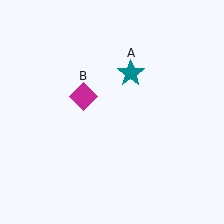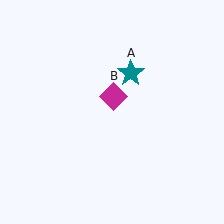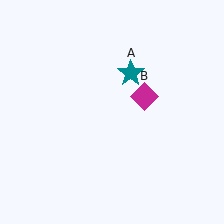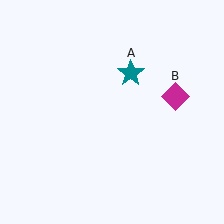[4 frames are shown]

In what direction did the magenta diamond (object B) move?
The magenta diamond (object B) moved right.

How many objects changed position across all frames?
1 object changed position: magenta diamond (object B).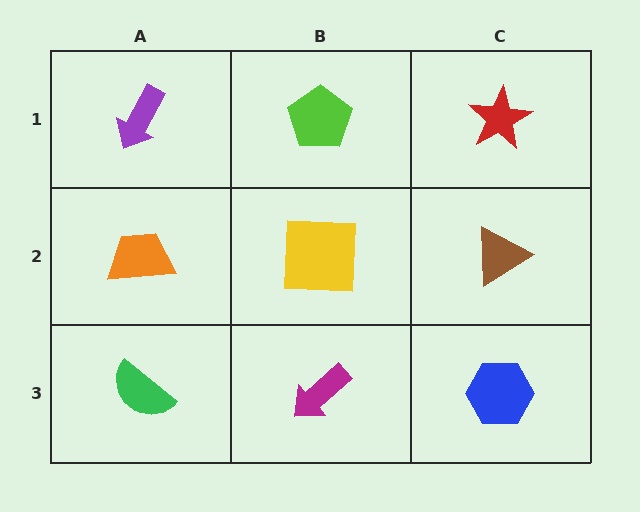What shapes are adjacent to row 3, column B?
A yellow square (row 2, column B), a green semicircle (row 3, column A), a blue hexagon (row 3, column C).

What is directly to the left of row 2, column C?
A yellow square.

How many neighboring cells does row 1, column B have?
3.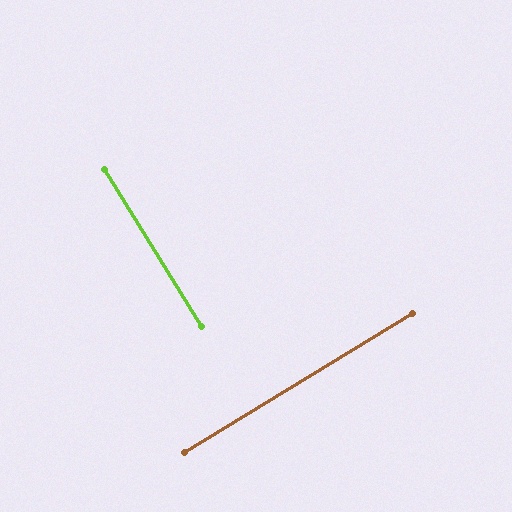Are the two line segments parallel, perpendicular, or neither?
Perpendicular — they meet at approximately 90°.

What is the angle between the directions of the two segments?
Approximately 90 degrees.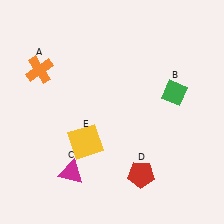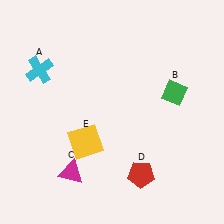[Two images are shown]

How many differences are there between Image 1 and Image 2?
There is 1 difference between the two images.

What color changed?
The cross (A) changed from orange in Image 1 to cyan in Image 2.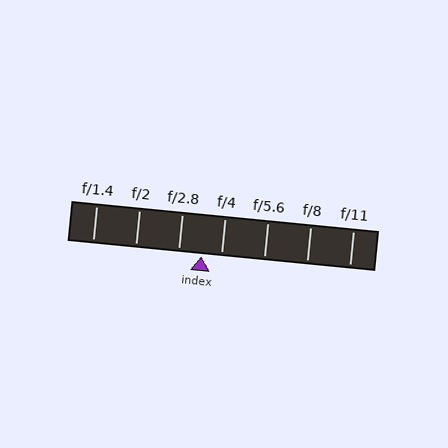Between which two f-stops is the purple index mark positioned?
The index mark is between f/2.8 and f/4.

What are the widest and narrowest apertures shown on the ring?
The widest aperture shown is f/1.4 and the narrowest is f/11.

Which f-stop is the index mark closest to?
The index mark is closest to f/4.